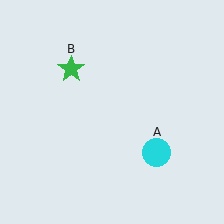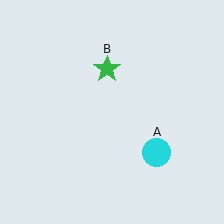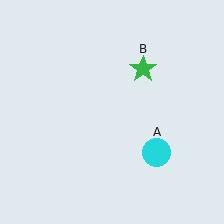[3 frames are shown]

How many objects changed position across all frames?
1 object changed position: green star (object B).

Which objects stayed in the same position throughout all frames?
Cyan circle (object A) remained stationary.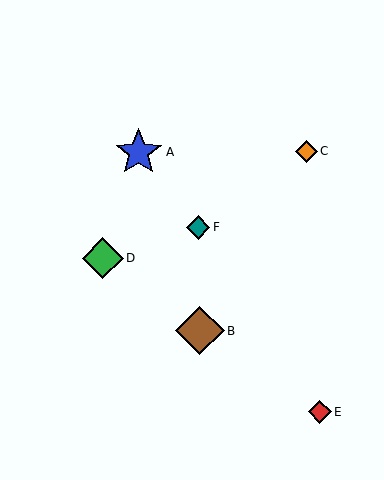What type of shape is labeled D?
Shape D is a green diamond.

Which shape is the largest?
The brown diamond (labeled B) is the largest.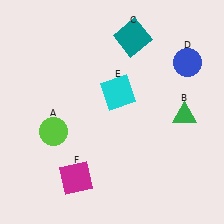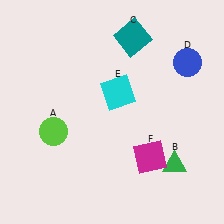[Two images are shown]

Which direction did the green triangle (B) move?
The green triangle (B) moved down.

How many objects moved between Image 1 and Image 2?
2 objects moved between the two images.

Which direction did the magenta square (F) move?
The magenta square (F) moved right.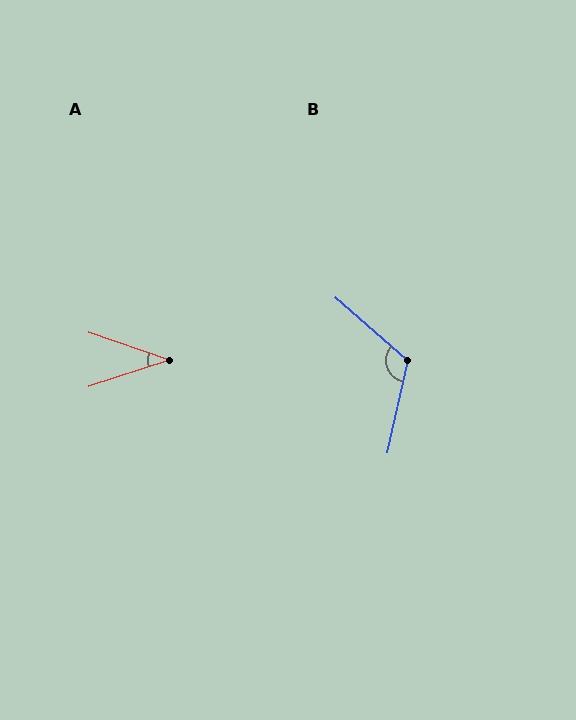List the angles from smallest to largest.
A (37°), B (119°).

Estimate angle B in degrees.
Approximately 119 degrees.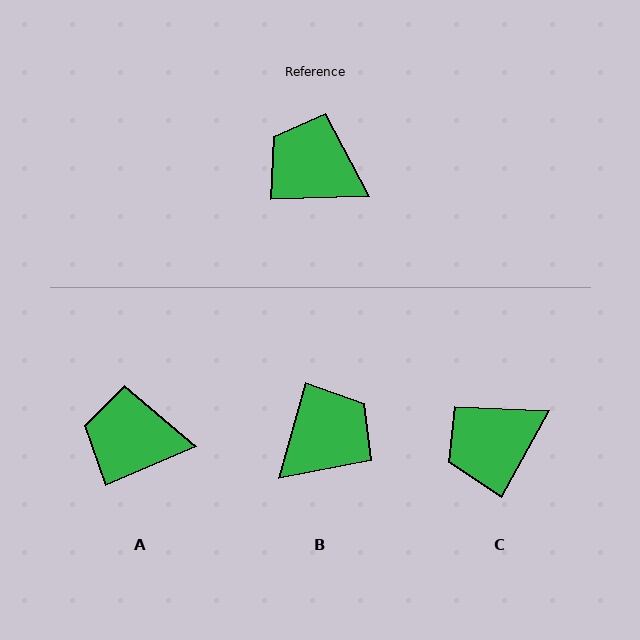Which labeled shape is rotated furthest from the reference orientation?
B, about 107 degrees away.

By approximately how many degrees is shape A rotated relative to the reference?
Approximately 22 degrees counter-clockwise.